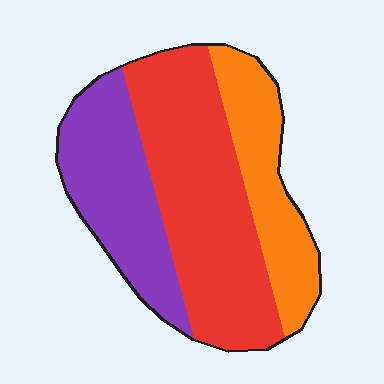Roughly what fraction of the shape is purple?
Purple covers about 30% of the shape.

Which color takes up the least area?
Orange, at roughly 25%.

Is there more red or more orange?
Red.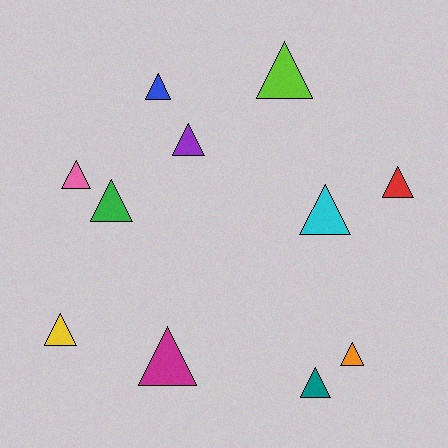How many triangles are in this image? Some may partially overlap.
There are 11 triangles.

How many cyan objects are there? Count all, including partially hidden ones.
There is 1 cyan object.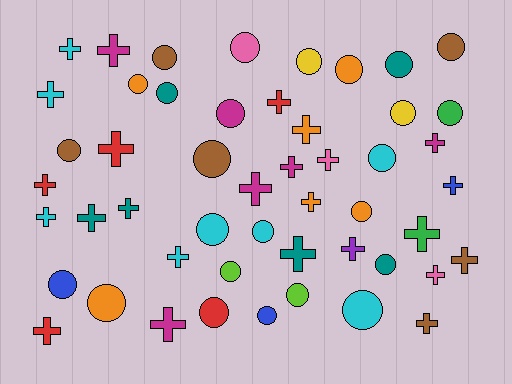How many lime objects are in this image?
There are 2 lime objects.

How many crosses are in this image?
There are 25 crosses.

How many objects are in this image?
There are 50 objects.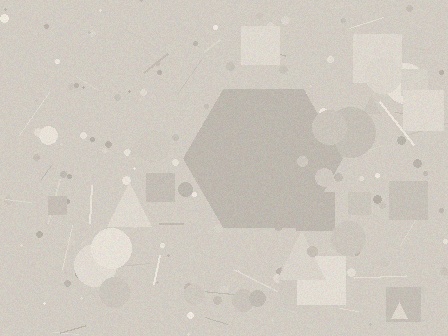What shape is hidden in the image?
A hexagon is hidden in the image.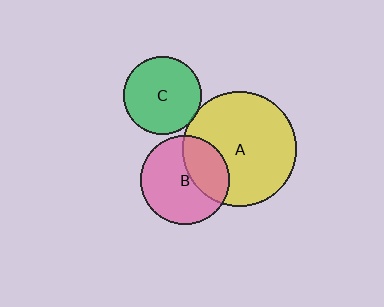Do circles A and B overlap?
Yes.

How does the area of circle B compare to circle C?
Approximately 1.3 times.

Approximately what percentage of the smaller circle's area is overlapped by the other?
Approximately 35%.